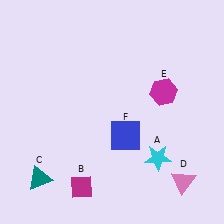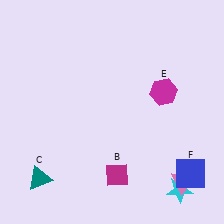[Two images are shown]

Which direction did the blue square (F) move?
The blue square (F) moved right.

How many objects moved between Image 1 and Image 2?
3 objects moved between the two images.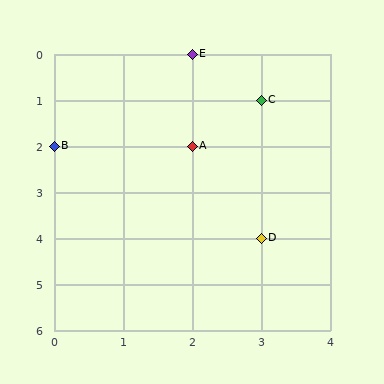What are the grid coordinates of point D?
Point D is at grid coordinates (3, 4).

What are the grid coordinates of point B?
Point B is at grid coordinates (0, 2).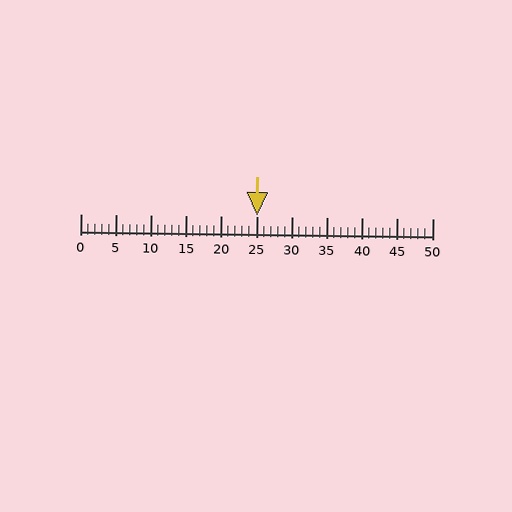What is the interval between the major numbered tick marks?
The major tick marks are spaced 5 units apart.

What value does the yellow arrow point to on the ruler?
The yellow arrow points to approximately 25.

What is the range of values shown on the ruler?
The ruler shows values from 0 to 50.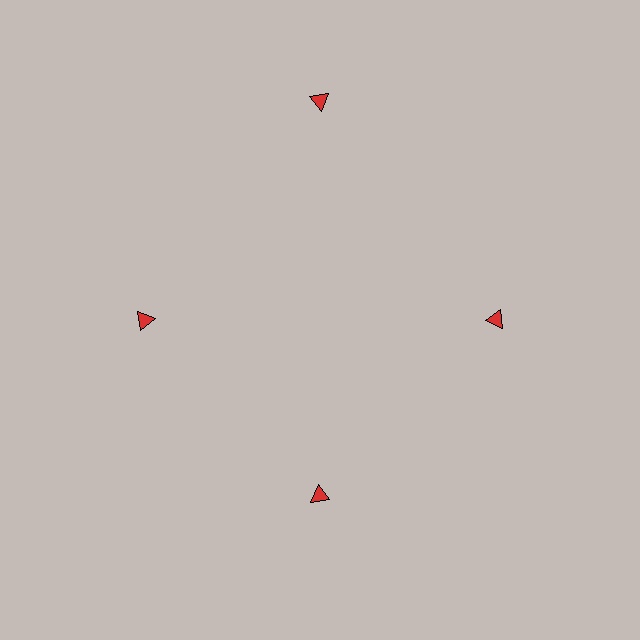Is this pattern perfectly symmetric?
No. The 4 red triangles are arranged in a ring, but one element near the 12 o'clock position is pushed outward from the center, breaking the 4-fold rotational symmetry.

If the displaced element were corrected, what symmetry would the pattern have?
It would have 4-fold rotational symmetry — the pattern would map onto itself every 90 degrees.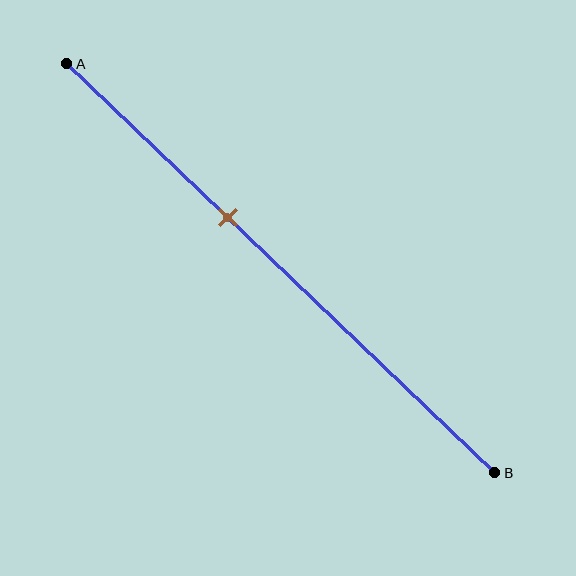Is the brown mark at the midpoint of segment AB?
No, the mark is at about 40% from A, not at the 50% midpoint.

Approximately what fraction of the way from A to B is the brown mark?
The brown mark is approximately 40% of the way from A to B.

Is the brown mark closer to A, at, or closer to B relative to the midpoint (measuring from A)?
The brown mark is closer to point A than the midpoint of segment AB.